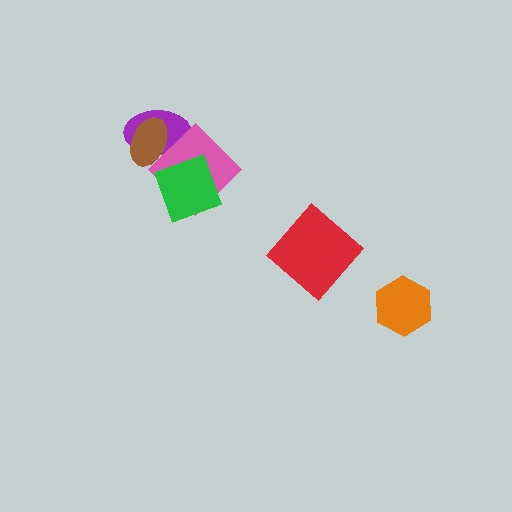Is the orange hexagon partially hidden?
No, no other shape covers it.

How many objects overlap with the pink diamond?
3 objects overlap with the pink diamond.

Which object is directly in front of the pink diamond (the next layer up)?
The green diamond is directly in front of the pink diamond.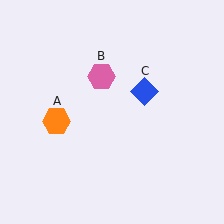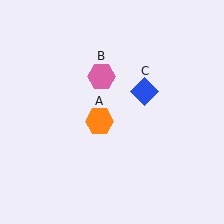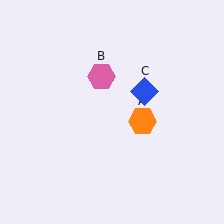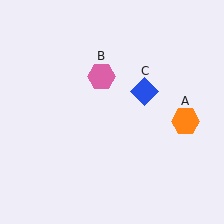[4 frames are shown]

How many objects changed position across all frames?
1 object changed position: orange hexagon (object A).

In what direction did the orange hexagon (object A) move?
The orange hexagon (object A) moved right.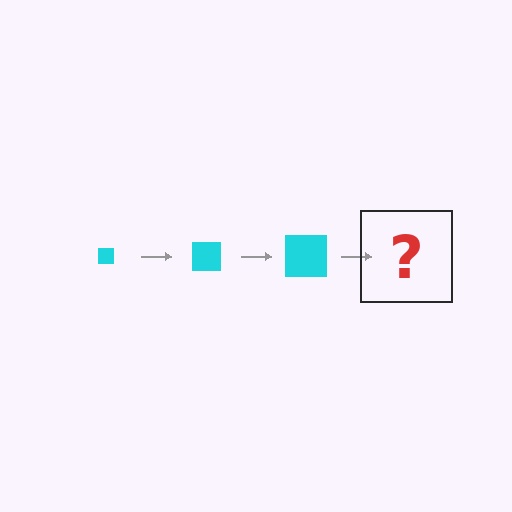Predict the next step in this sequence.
The next step is a cyan square, larger than the previous one.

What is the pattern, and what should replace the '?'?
The pattern is that the square gets progressively larger each step. The '?' should be a cyan square, larger than the previous one.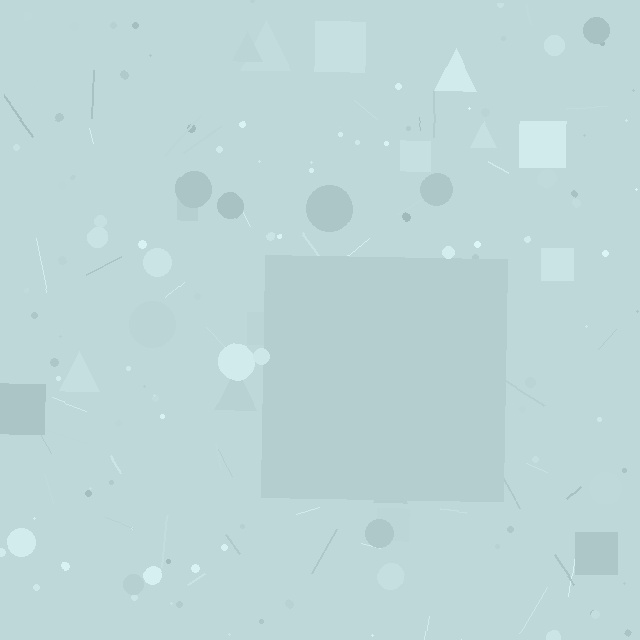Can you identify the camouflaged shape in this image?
The camouflaged shape is a square.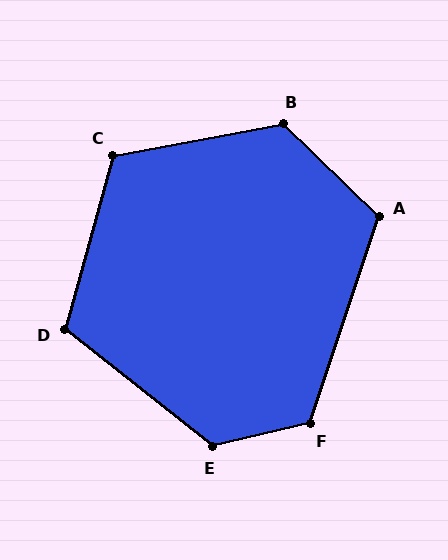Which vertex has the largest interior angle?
E, at approximately 128 degrees.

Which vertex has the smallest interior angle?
D, at approximately 113 degrees.